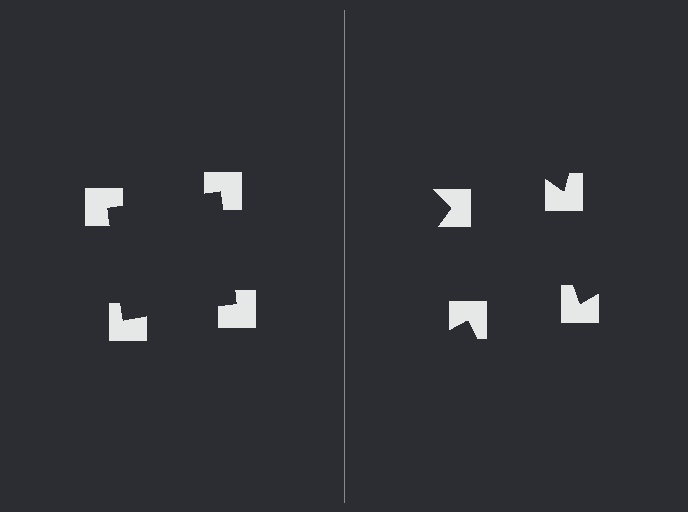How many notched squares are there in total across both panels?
8 — 4 on each side.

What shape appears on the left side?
An illusory square.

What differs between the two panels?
The notched squares are positioned identically on both sides; only the wedge orientations differ. On the left they align to a square; on the right they are misaligned.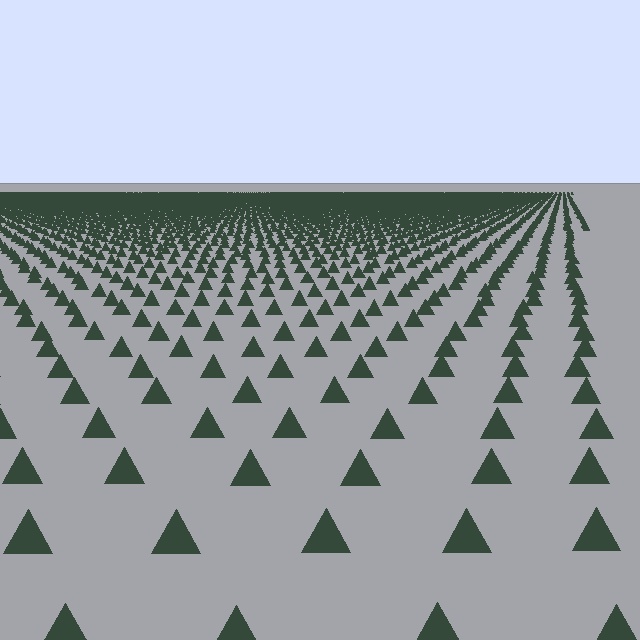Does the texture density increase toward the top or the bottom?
Density increases toward the top.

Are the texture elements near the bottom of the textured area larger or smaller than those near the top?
Larger. Near the bottom, elements are closer to the viewer and appear at a bigger on-screen size.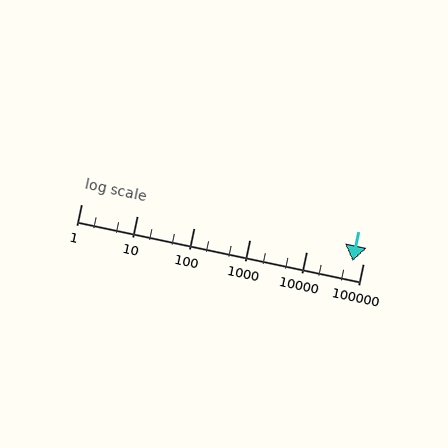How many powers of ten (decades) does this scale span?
The scale spans 5 decades, from 1 to 100000.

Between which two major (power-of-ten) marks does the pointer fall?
The pointer is between 10000 and 100000.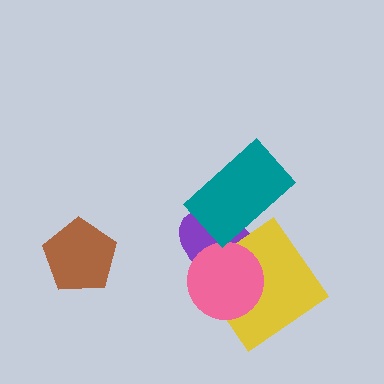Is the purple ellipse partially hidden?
Yes, it is partially covered by another shape.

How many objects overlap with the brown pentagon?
0 objects overlap with the brown pentagon.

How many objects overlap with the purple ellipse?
3 objects overlap with the purple ellipse.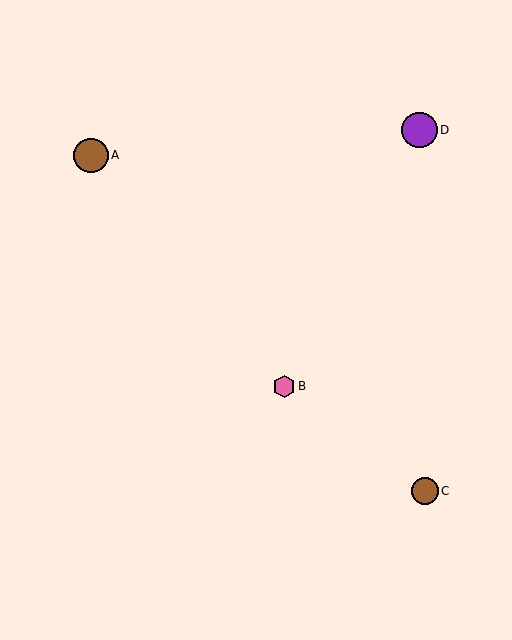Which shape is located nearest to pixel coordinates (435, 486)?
The brown circle (labeled C) at (425, 491) is nearest to that location.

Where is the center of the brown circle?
The center of the brown circle is at (425, 491).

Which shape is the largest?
The purple circle (labeled D) is the largest.